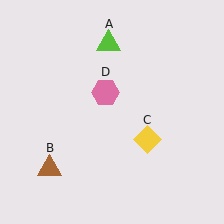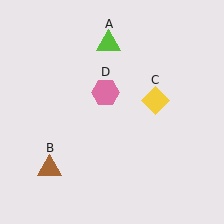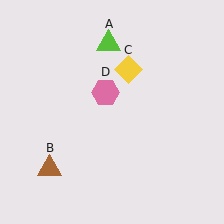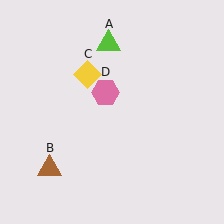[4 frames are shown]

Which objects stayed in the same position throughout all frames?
Lime triangle (object A) and brown triangle (object B) and pink hexagon (object D) remained stationary.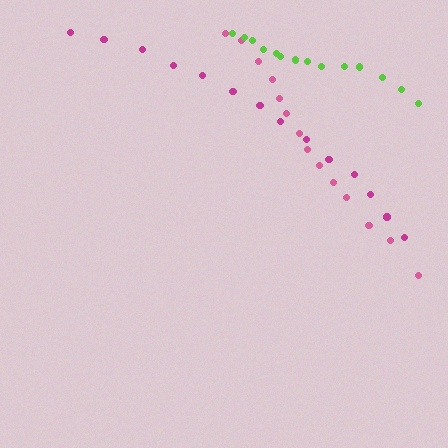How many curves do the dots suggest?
There are 3 distinct paths.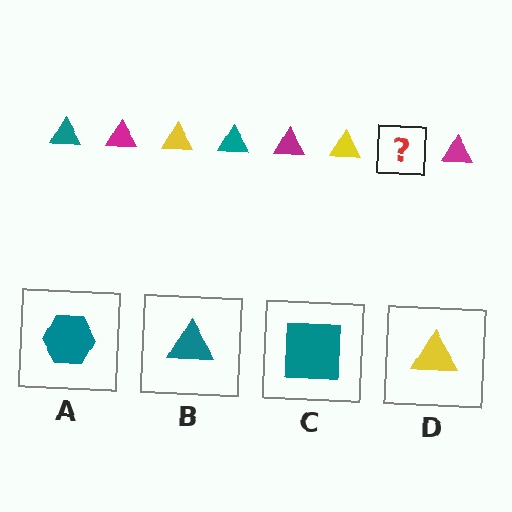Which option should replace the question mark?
Option B.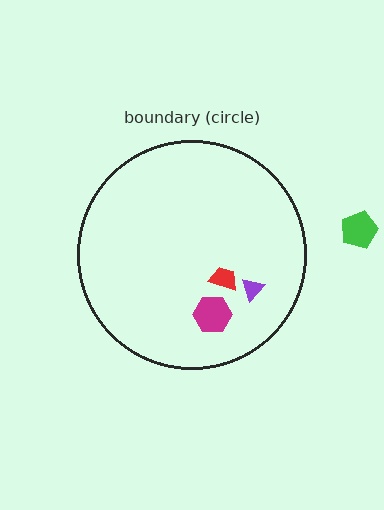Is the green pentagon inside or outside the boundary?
Outside.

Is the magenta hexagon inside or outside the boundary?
Inside.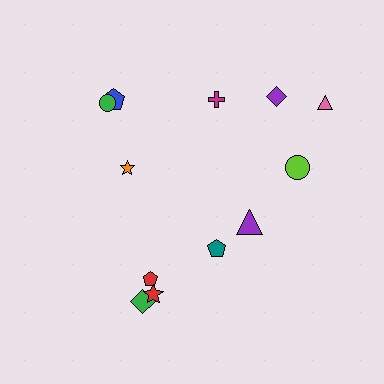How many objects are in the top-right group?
There are 5 objects.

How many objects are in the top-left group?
There are 3 objects.